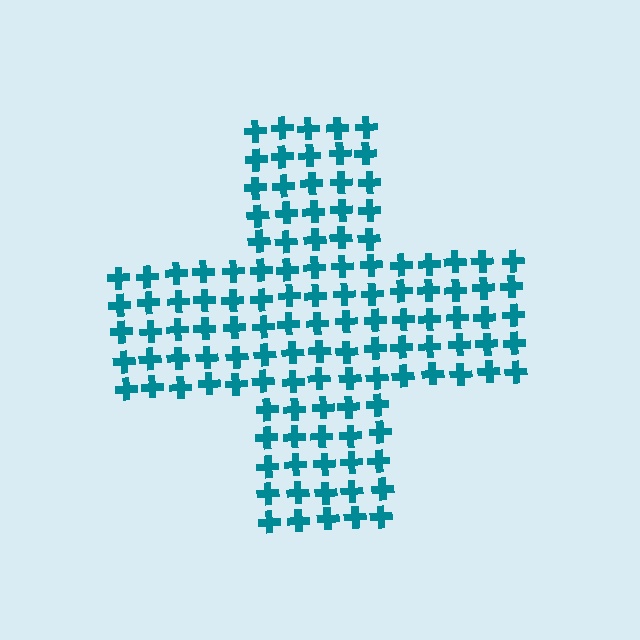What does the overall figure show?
The overall figure shows a cross.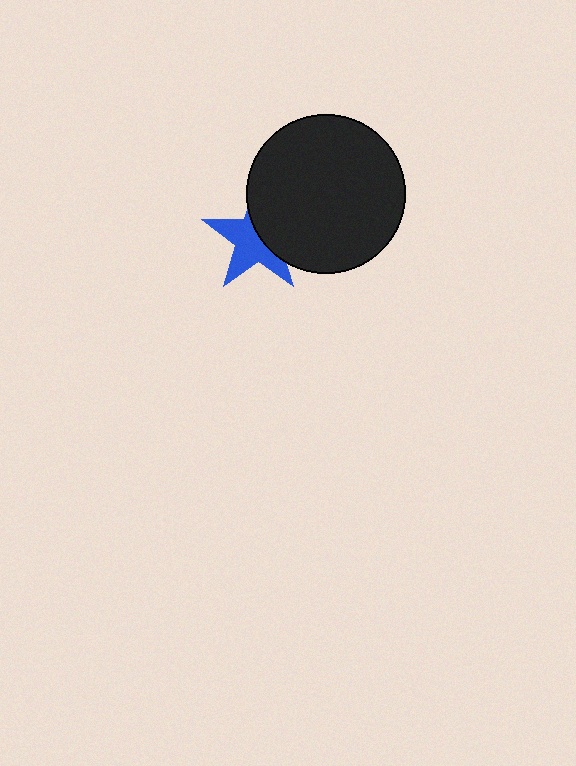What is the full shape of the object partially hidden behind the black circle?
The partially hidden object is a blue star.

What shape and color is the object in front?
The object in front is a black circle.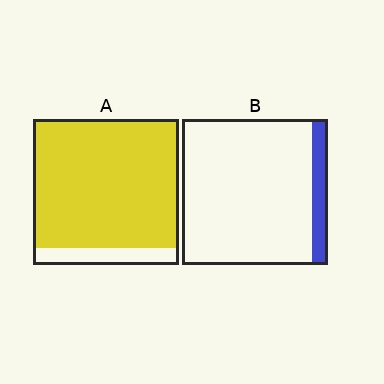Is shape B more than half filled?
No.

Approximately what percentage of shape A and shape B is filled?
A is approximately 90% and B is approximately 10%.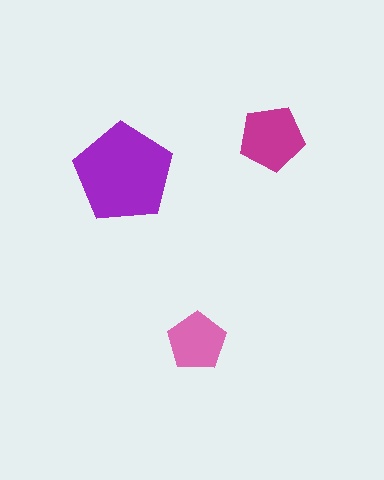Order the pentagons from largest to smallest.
the purple one, the magenta one, the pink one.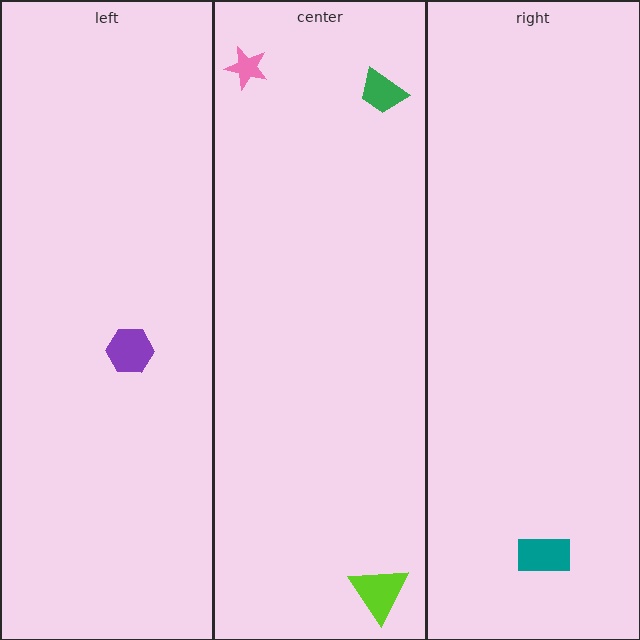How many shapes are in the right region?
1.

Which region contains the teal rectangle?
The right region.